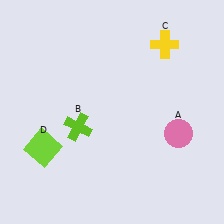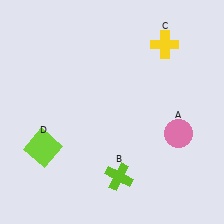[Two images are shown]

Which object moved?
The lime cross (B) moved down.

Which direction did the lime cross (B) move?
The lime cross (B) moved down.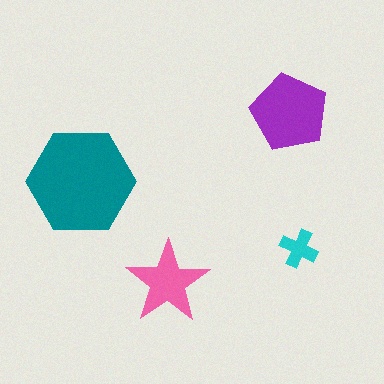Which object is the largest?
The teal hexagon.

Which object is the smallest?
The cyan cross.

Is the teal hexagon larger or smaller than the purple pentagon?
Larger.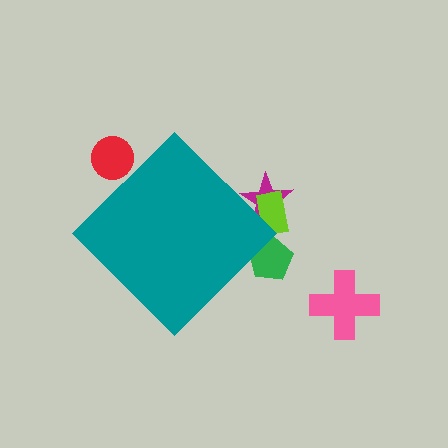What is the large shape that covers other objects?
A teal diamond.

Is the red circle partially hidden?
Yes, the red circle is partially hidden behind the teal diamond.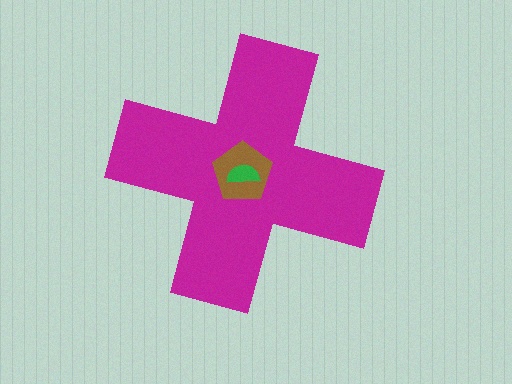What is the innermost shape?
The green semicircle.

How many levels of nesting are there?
3.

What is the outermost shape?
The magenta cross.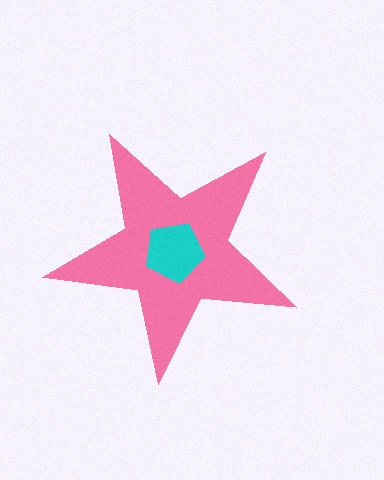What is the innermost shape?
The cyan pentagon.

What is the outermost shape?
The pink star.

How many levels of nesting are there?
2.